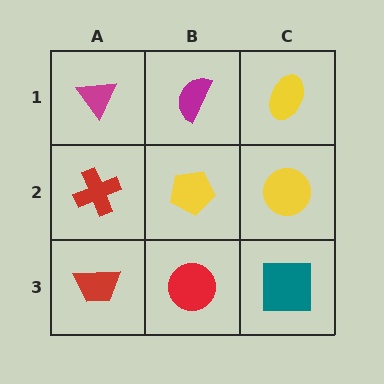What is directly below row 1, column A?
A red cross.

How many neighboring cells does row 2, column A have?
3.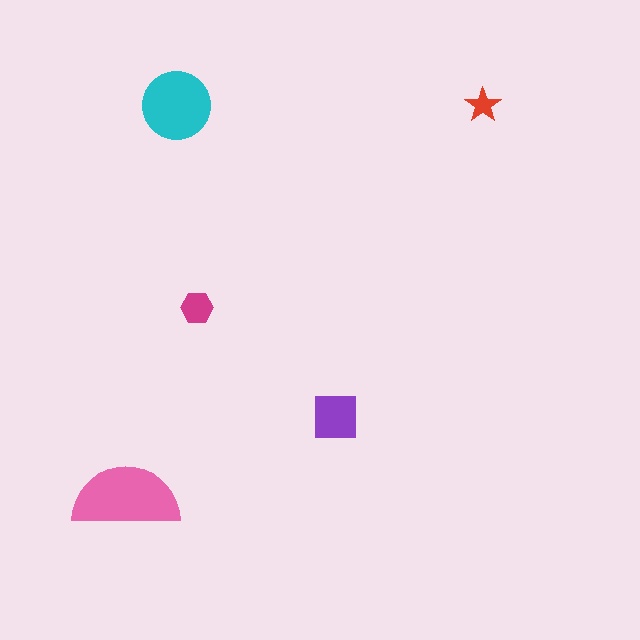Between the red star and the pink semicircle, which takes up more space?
The pink semicircle.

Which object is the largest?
The pink semicircle.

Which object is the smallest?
The red star.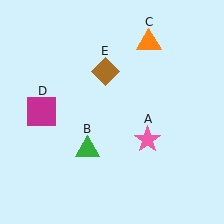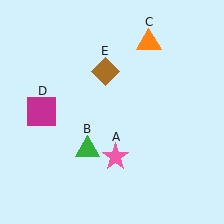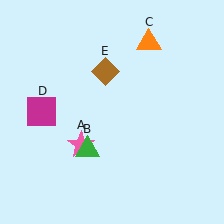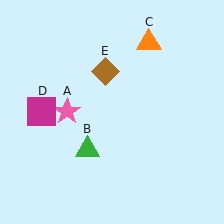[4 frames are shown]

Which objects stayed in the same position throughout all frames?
Green triangle (object B) and orange triangle (object C) and magenta square (object D) and brown diamond (object E) remained stationary.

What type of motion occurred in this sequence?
The pink star (object A) rotated clockwise around the center of the scene.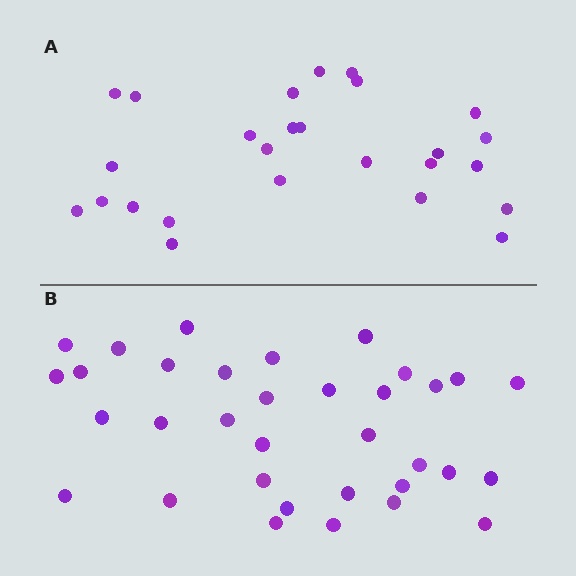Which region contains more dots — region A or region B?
Region B (the bottom region) has more dots.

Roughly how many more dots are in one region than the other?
Region B has roughly 8 or so more dots than region A.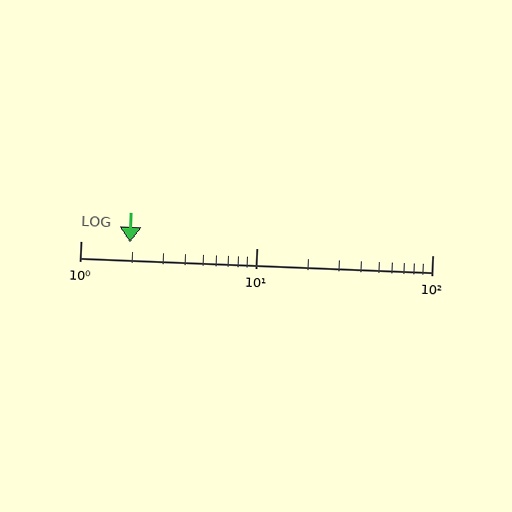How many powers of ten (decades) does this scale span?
The scale spans 2 decades, from 1 to 100.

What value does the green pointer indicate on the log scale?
The pointer indicates approximately 1.9.